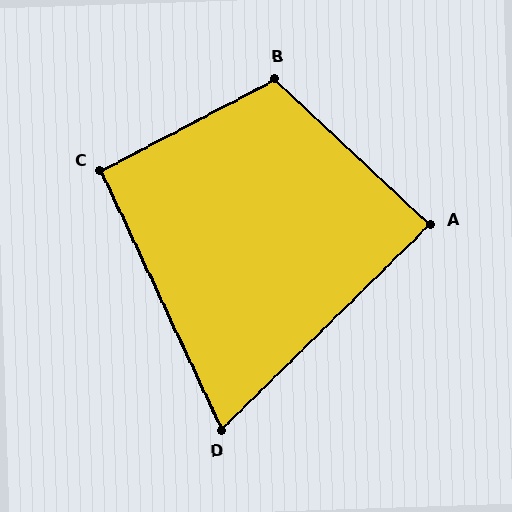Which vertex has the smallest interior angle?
D, at approximately 71 degrees.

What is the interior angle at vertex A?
Approximately 87 degrees (approximately right).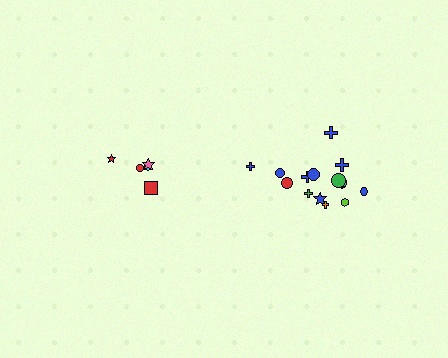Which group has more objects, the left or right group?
The right group.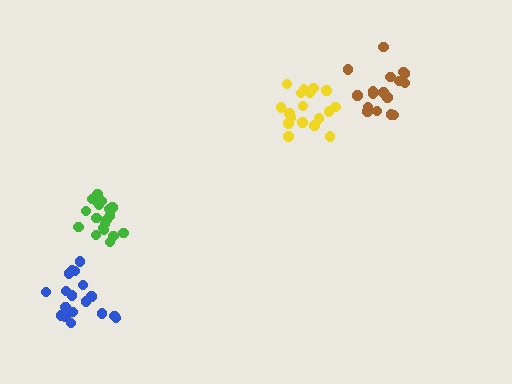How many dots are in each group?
Group 1: 17 dots, Group 2: 19 dots, Group 3: 18 dots, Group 4: 18 dots (72 total).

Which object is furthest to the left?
The blue cluster is leftmost.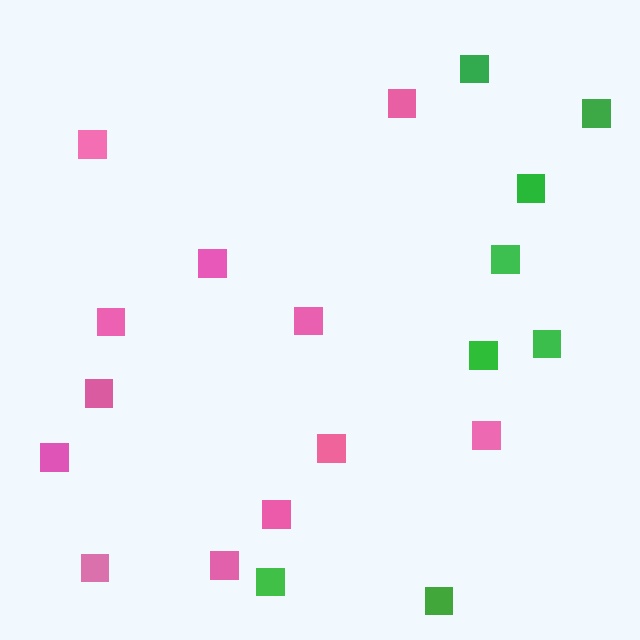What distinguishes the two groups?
There are 2 groups: one group of green squares (8) and one group of pink squares (12).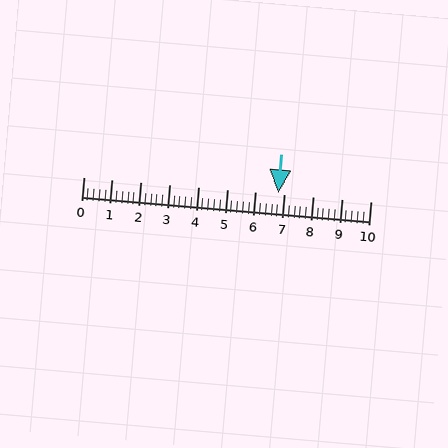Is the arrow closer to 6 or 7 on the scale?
The arrow is closer to 7.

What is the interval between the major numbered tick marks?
The major tick marks are spaced 1 units apart.